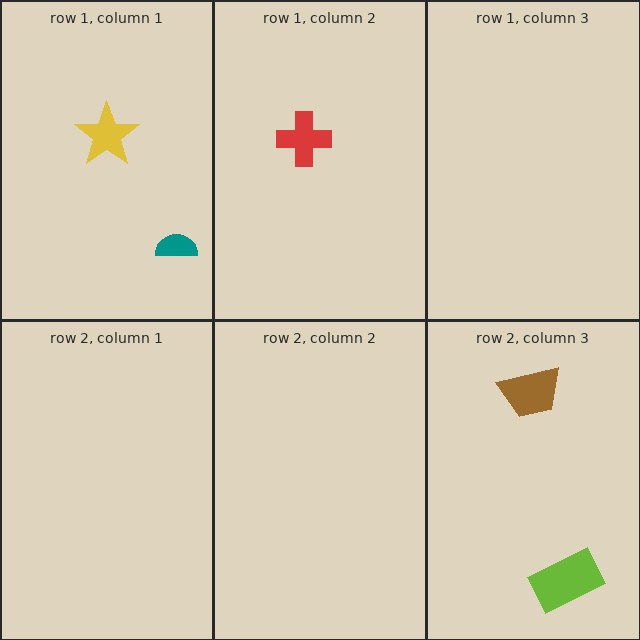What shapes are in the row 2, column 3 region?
The lime rectangle, the brown trapezoid.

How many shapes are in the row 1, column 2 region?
1.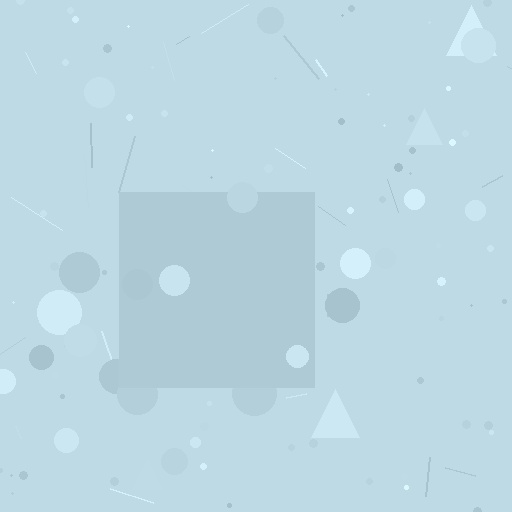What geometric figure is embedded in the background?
A square is embedded in the background.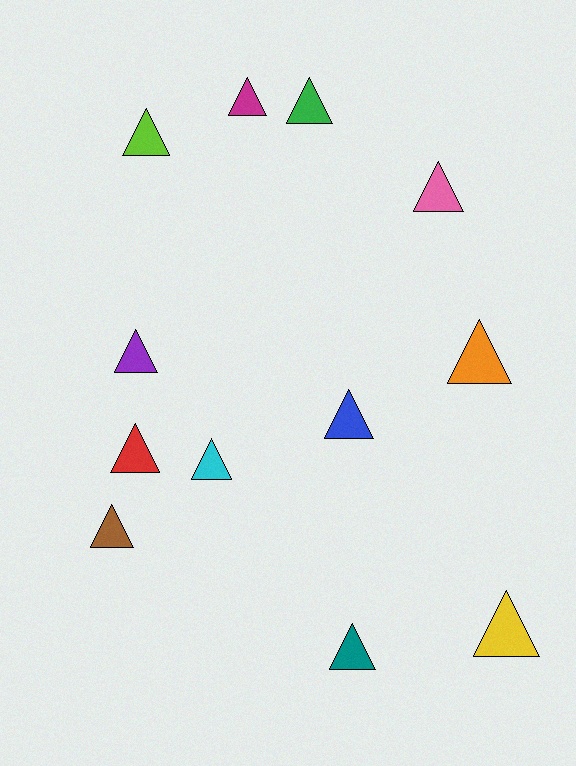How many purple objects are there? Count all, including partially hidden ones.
There is 1 purple object.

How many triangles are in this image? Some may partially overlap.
There are 12 triangles.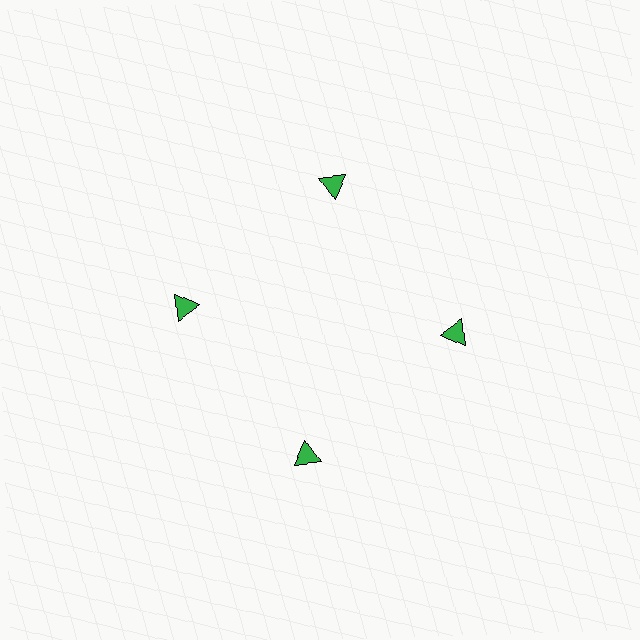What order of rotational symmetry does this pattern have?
This pattern has 4-fold rotational symmetry.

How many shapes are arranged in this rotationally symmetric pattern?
There are 4 shapes, arranged in 4 groups of 1.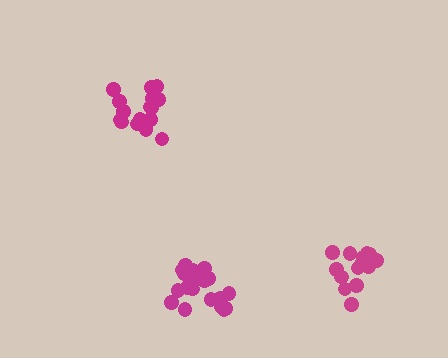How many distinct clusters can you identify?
There are 3 distinct clusters.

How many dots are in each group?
Group 1: 20 dots, Group 2: 17 dots, Group 3: 15 dots (52 total).